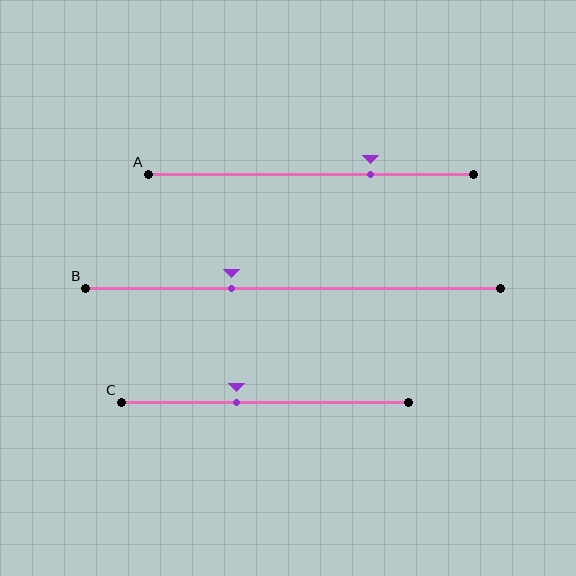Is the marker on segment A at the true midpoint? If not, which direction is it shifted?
No, the marker on segment A is shifted to the right by about 18% of the segment length.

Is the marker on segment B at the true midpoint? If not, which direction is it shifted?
No, the marker on segment B is shifted to the left by about 15% of the segment length.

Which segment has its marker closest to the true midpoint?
Segment C has its marker closest to the true midpoint.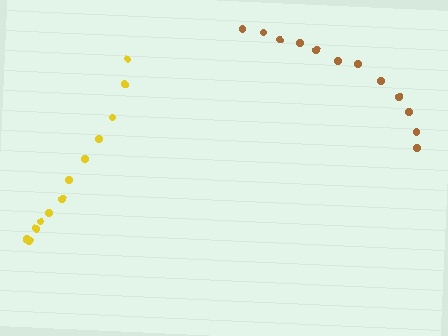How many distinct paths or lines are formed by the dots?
There are 2 distinct paths.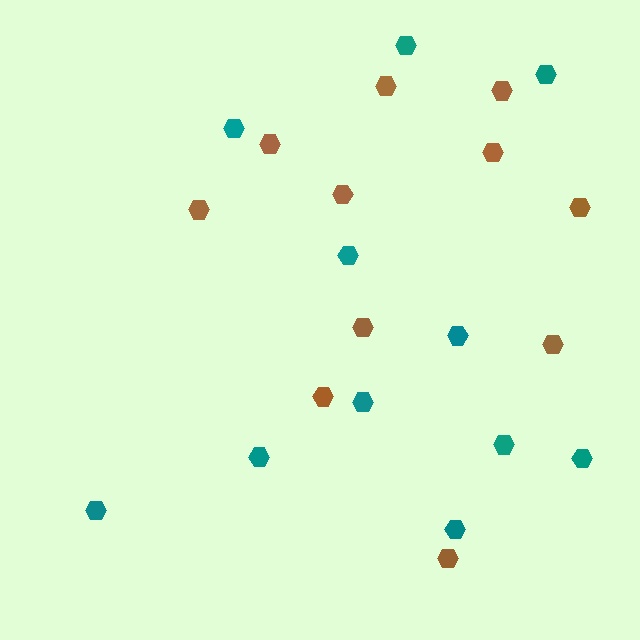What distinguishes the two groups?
There are 2 groups: one group of brown hexagons (11) and one group of teal hexagons (11).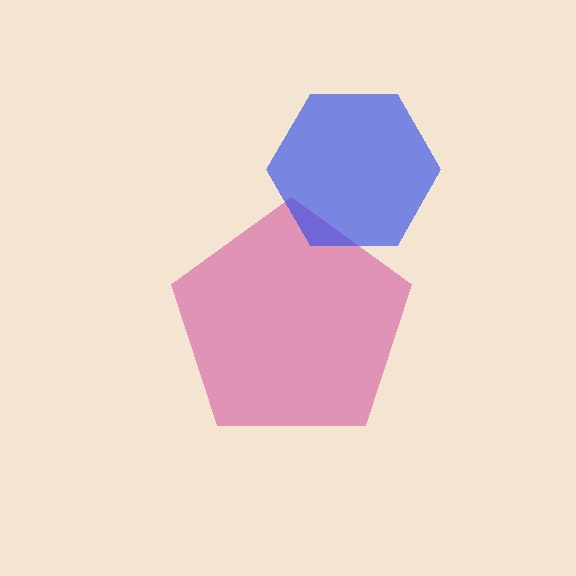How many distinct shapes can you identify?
There are 2 distinct shapes: a magenta pentagon, a blue hexagon.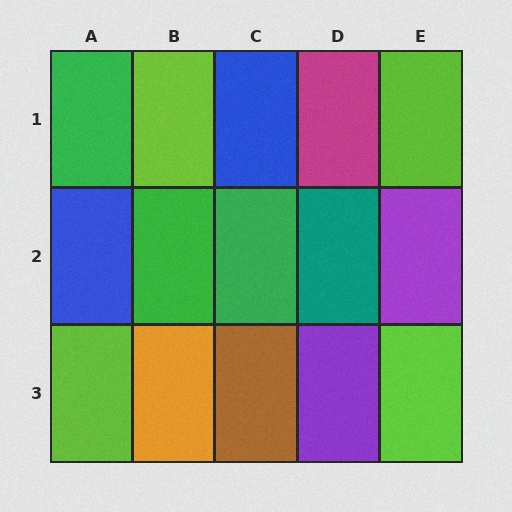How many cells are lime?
4 cells are lime.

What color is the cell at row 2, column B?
Green.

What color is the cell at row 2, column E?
Purple.